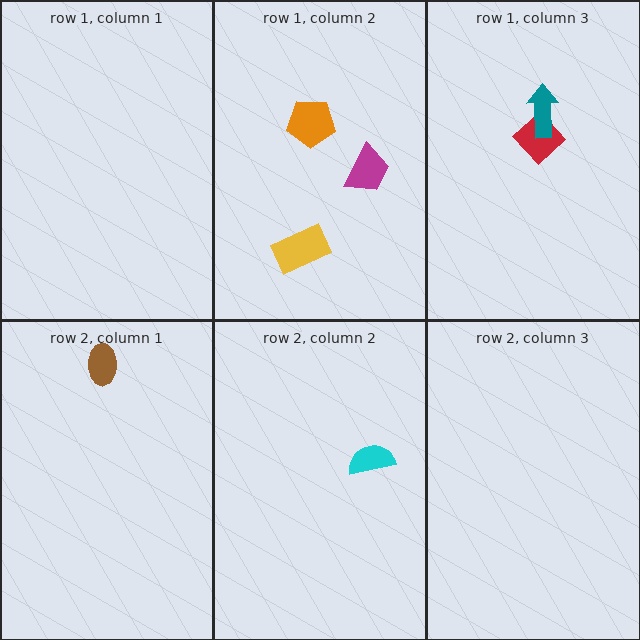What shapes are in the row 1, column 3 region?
The red diamond, the teal arrow.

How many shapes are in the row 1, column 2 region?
3.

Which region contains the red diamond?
The row 1, column 3 region.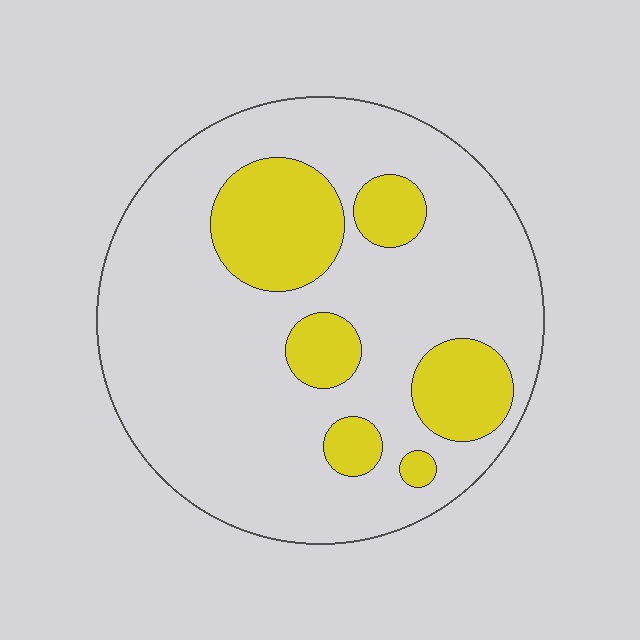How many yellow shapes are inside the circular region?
6.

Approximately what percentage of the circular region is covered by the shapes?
Approximately 25%.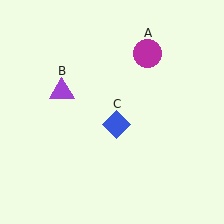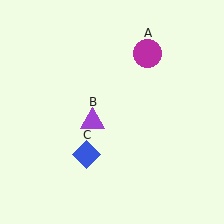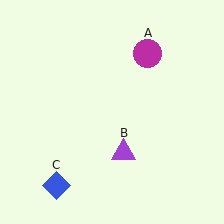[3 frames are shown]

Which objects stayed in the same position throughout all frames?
Magenta circle (object A) remained stationary.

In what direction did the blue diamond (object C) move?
The blue diamond (object C) moved down and to the left.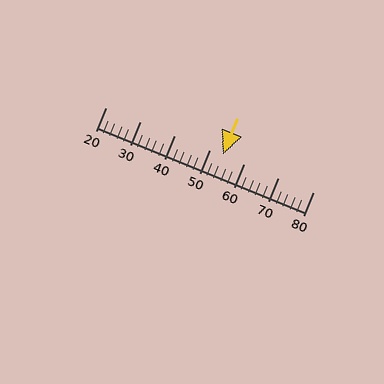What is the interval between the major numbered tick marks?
The major tick marks are spaced 10 units apart.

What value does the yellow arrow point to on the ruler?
The yellow arrow points to approximately 54.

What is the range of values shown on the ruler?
The ruler shows values from 20 to 80.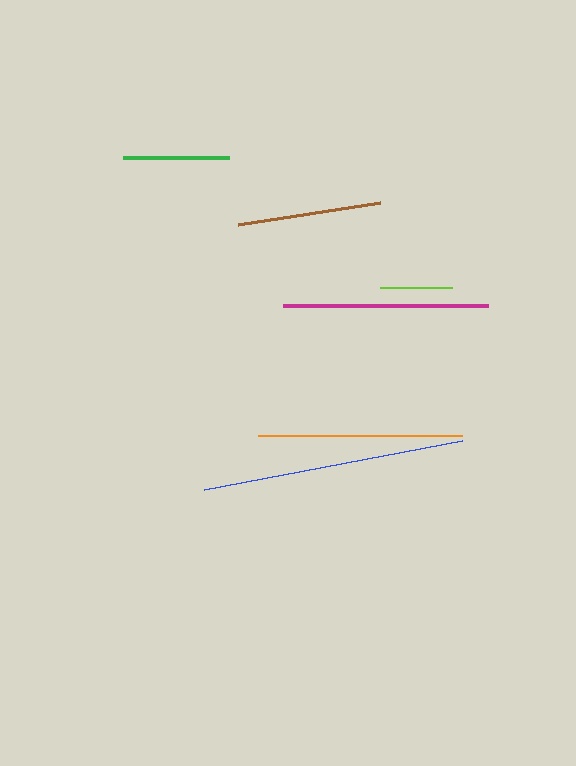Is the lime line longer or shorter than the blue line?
The blue line is longer than the lime line.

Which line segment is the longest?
The blue line is the longest at approximately 263 pixels.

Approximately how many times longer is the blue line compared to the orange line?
The blue line is approximately 1.3 times the length of the orange line.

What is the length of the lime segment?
The lime segment is approximately 72 pixels long.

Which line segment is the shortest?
The lime line is the shortest at approximately 72 pixels.